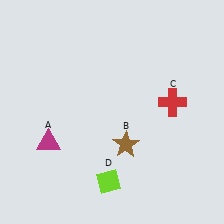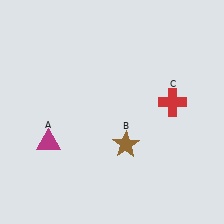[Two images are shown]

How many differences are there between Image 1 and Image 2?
There is 1 difference between the two images.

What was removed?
The lime diamond (D) was removed in Image 2.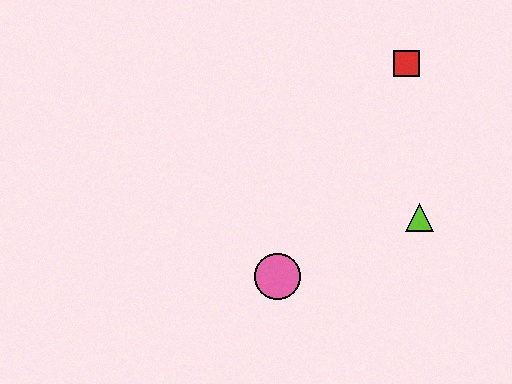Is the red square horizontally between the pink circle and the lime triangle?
Yes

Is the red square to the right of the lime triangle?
No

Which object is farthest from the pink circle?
The red square is farthest from the pink circle.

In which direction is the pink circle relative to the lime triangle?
The pink circle is to the left of the lime triangle.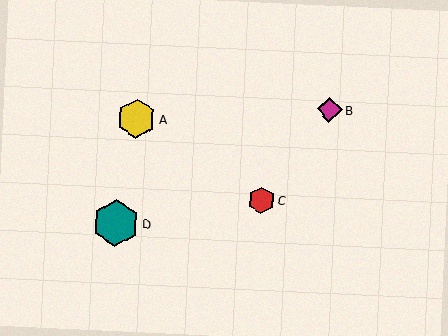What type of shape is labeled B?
Shape B is a magenta diamond.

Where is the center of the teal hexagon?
The center of the teal hexagon is at (116, 223).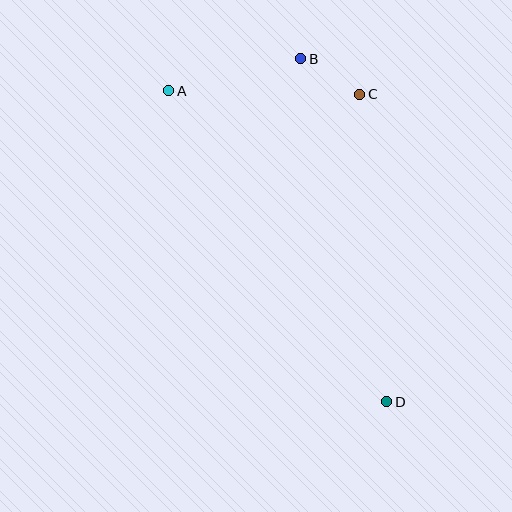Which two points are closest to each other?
Points B and C are closest to each other.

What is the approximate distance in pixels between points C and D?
The distance between C and D is approximately 309 pixels.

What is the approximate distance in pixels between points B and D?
The distance between B and D is approximately 354 pixels.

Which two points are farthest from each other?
Points A and D are farthest from each other.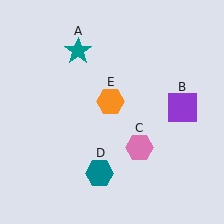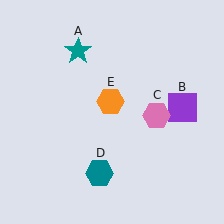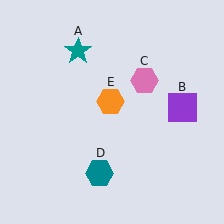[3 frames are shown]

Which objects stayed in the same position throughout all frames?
Teal star (object A) and purple square (object B) and teal hexagon (object D) and orange hexagon (object E) remained stationary.